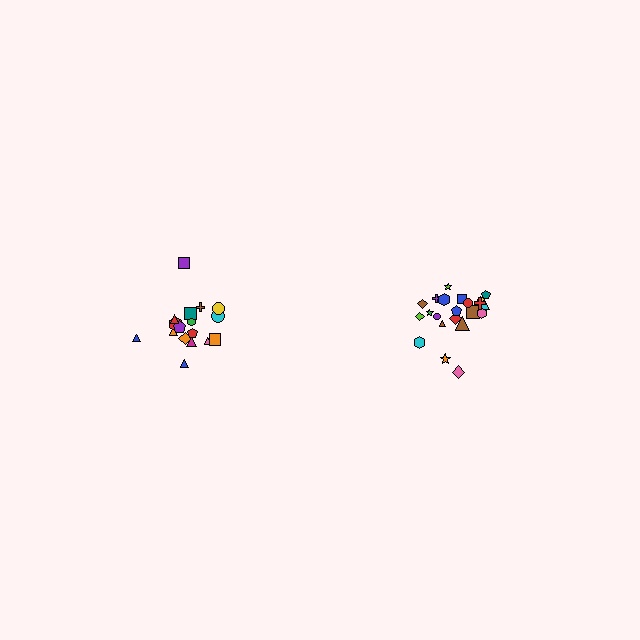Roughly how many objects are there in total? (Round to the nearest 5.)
Roughly 40 objects in total.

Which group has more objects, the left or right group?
The right group.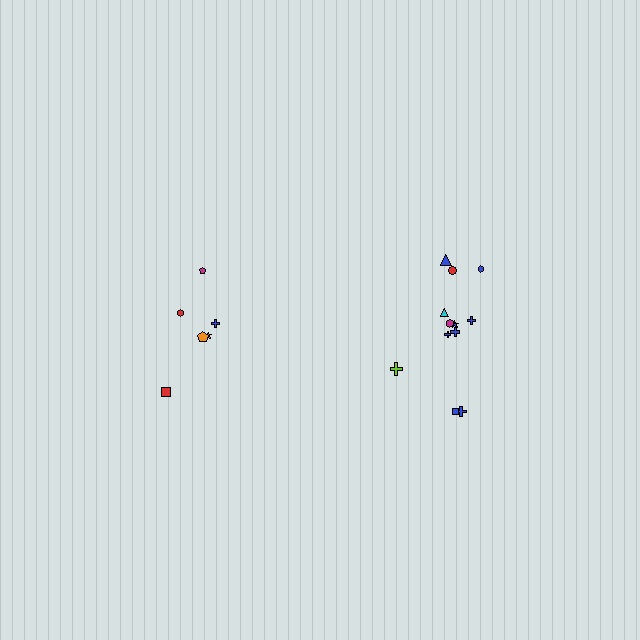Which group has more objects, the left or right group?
The right group.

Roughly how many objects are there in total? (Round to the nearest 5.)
Roughly 20 objects in total.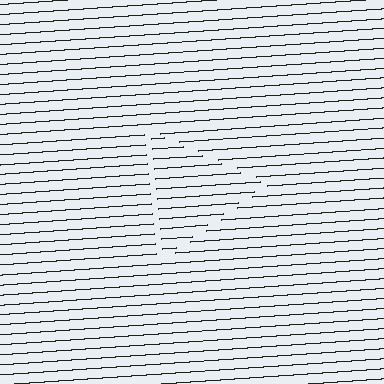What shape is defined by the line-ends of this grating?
An illusory triangle. The interior of the shape contains the same grating, shifted by half a period — the contour is defined by the phase discontinuity where line-ends from the inner and outer gratings abut.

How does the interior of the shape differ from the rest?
The interior of the shape contains the same grating, shifted by half a period — the contour is defined by the phase discontinuity where line-ends from the inner and outer gratings abut.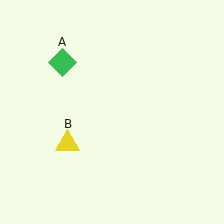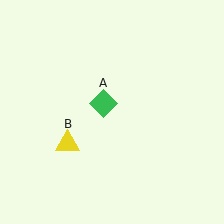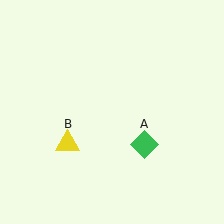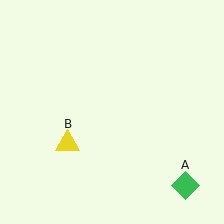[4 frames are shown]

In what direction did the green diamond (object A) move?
The green diamond (object A) moved down and to the right.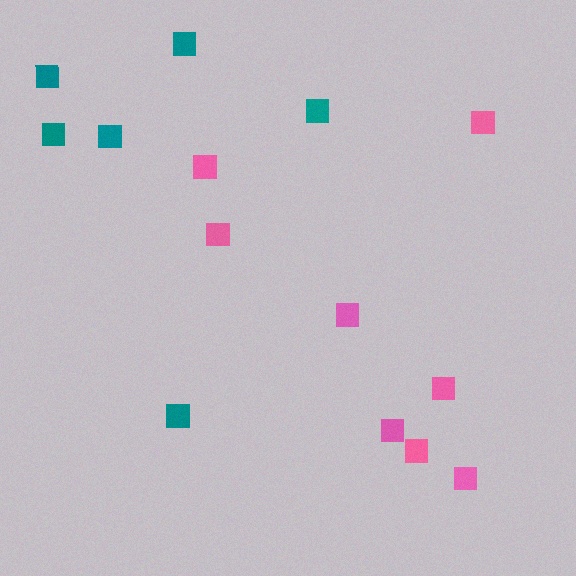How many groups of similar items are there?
There are 2 groups: one group of teal squares (6) and one group of pink squares (8).